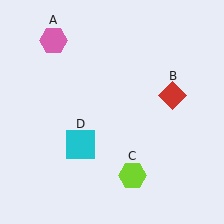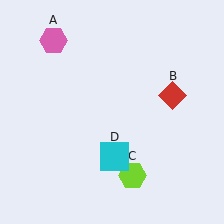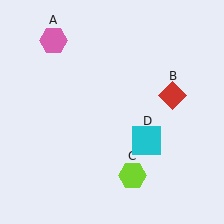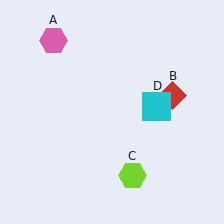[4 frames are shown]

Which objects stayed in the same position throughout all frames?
Pink hexagon (object A) and red diamond (object B) and lime hexagon (object C) remained stationary.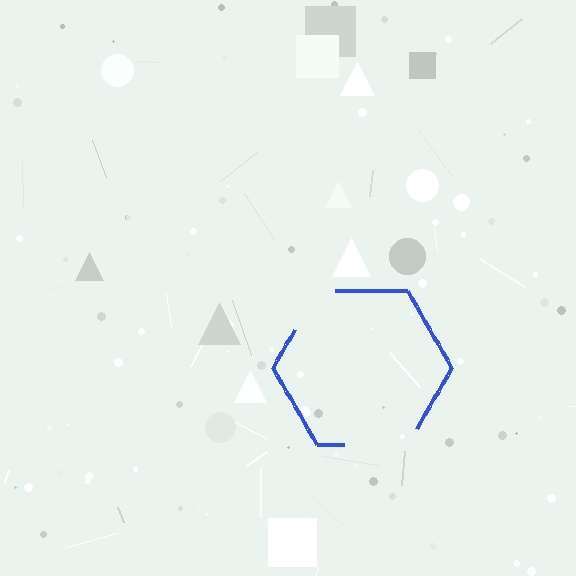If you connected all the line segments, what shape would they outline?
They would outline a hexagon.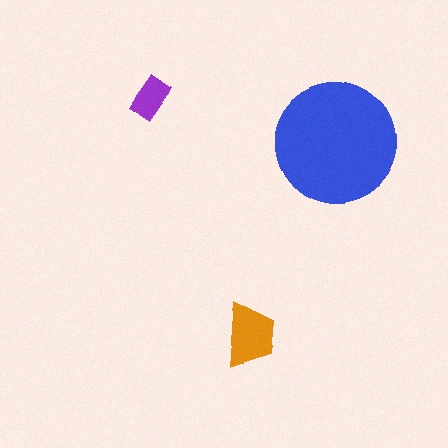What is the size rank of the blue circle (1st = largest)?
1st.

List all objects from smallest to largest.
The purple rectangle, the orange trapezoid, the blue circle.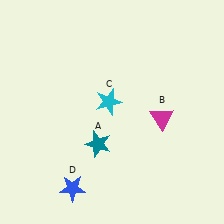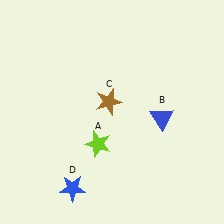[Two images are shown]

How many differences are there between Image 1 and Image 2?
There are 3 differences between the two images.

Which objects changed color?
A changed from teal to lime. B changed from magenta to blue. C changed from cyan to brown.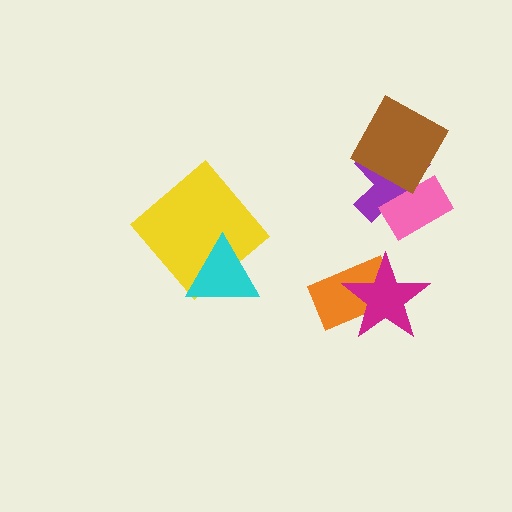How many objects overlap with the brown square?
1 object overlaps with the brown square.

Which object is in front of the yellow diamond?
The cyan triangle is in front of the yellow diamond.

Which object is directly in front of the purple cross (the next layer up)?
The pink rectangle is directly in front of the purple cross.